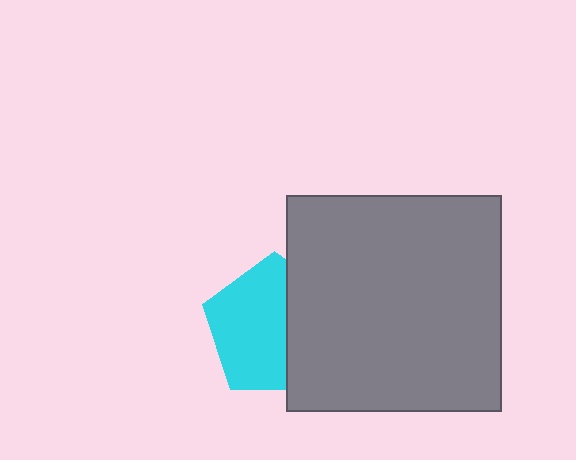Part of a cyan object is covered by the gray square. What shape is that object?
It is a pentagon.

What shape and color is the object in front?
The object in front is a gray square.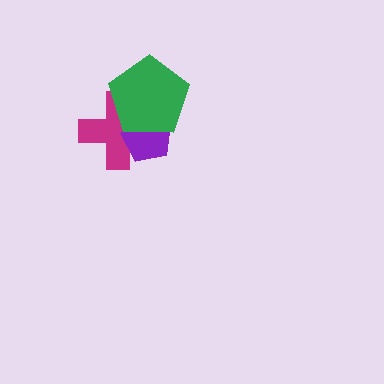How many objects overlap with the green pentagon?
2 objects overlap with the green pentagon.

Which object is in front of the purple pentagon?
The green pentagon is in front of the purple pentagon.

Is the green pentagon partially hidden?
No, no other shape covers it.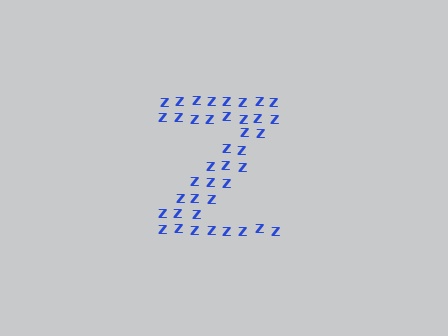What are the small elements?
The small elements are letter Z's.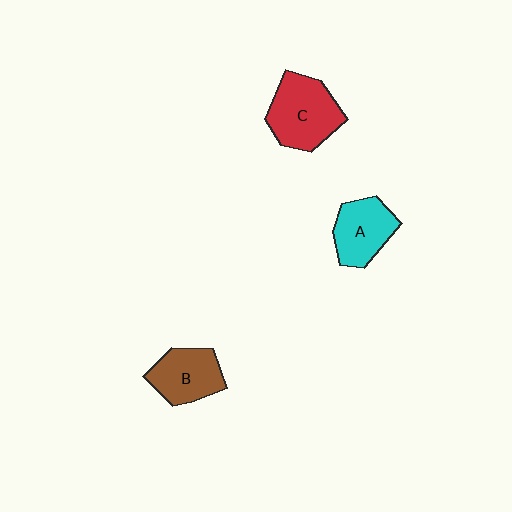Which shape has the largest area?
Shape C (red).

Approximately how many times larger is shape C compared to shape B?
Approximately 1.3 times.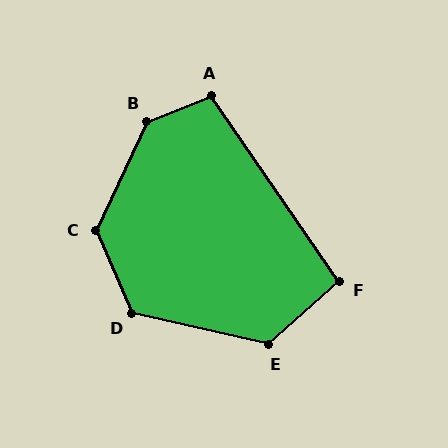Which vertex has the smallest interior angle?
F, at approximately 97 degrees.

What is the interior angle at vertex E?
Approximately 125 degrees (obtuse).